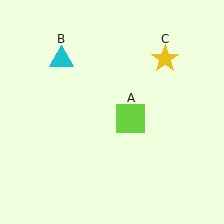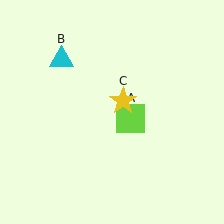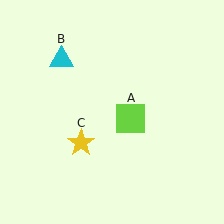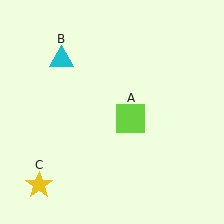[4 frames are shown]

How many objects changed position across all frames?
1 object changed position: yellow star (object C).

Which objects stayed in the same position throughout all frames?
Lime square (object A) and cyan triangle (object B) remained stationary.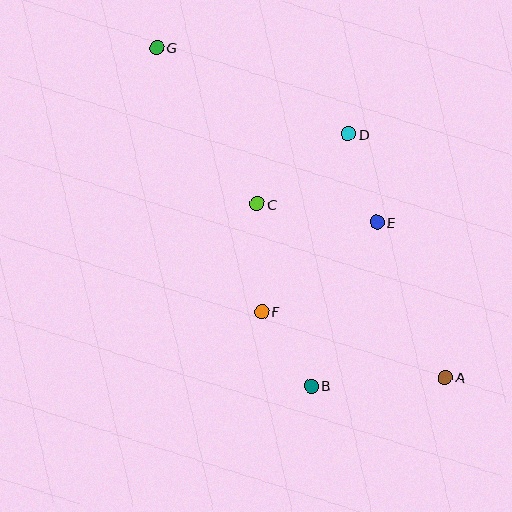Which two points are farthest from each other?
Points A and G are farthest from each other.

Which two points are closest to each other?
Points B and F are closest to each other.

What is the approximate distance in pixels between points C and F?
The distance between C and F is approximately 108 pixels.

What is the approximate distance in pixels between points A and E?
The distance between A and E is approximately 169 pixels.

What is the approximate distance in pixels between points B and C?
The distance between B and C is approximately 190 pixels.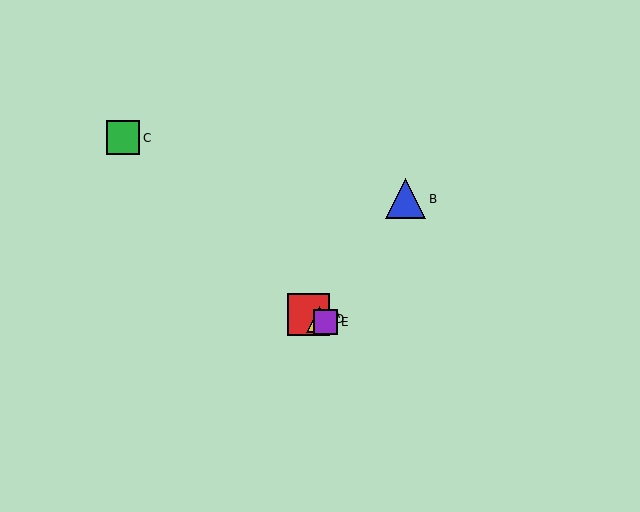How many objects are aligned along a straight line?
3 objects (A, D, E) are aligned along a straight line.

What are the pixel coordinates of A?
Object A is at (308, 314).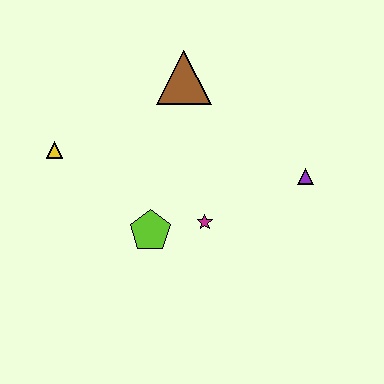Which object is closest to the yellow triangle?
The lime pentagon is closest to the yellow triangle.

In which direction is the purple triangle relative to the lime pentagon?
The purple triangle is to the right of the lime pentagon.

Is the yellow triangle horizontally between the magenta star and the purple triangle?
No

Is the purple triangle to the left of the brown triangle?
No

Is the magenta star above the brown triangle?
No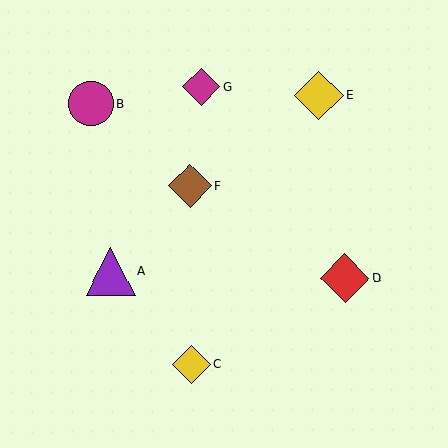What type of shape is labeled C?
Shape C is a yellow diamond.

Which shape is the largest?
The red diamond (labeled D) is the largest.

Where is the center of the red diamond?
The center of the red diamond is at (345, 278).